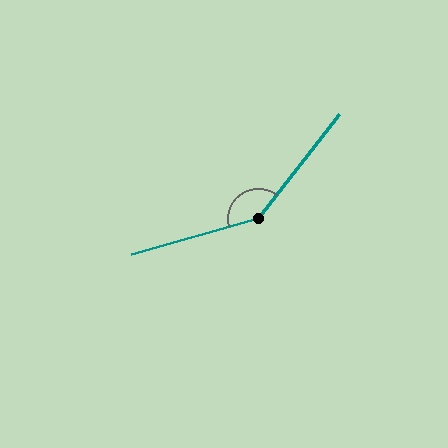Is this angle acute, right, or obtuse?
It is obtuse.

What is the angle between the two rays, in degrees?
Approximately 144 degrees.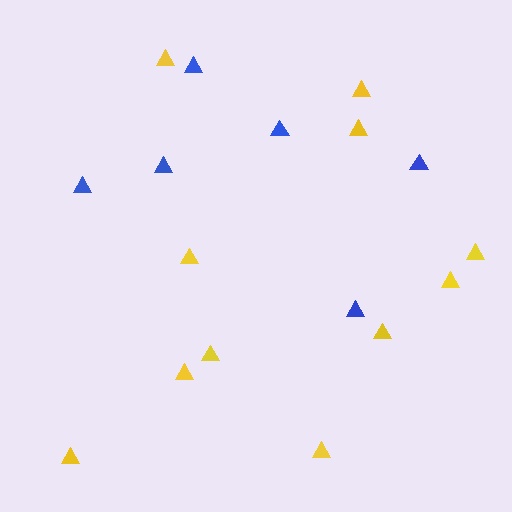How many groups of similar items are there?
There are 2 groups: one group of blue triangles (6) and one group of yellow triangles (11).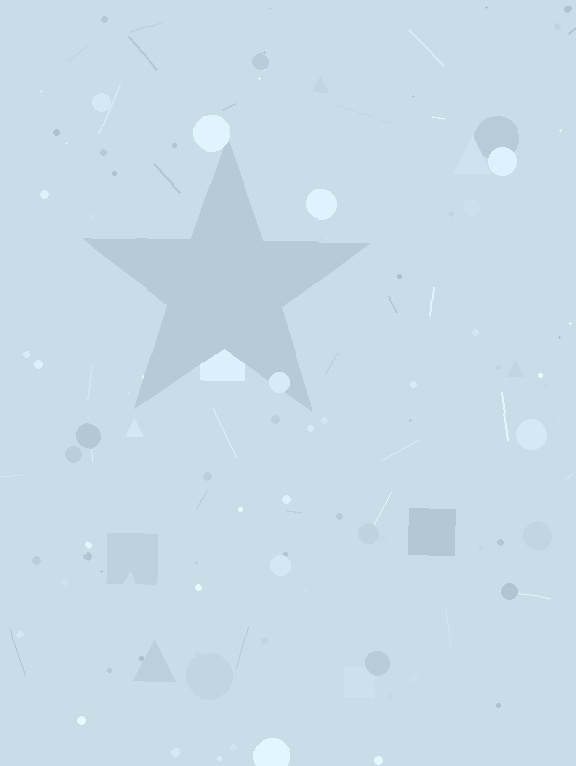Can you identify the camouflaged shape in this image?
The camouflaged shape is a star.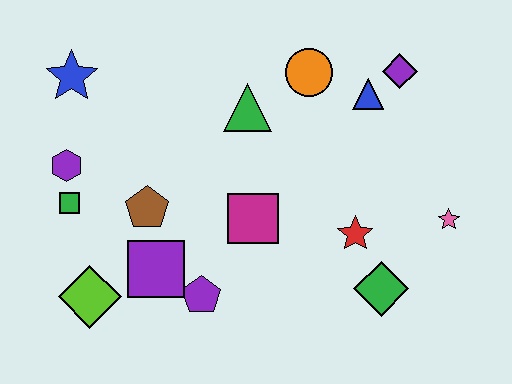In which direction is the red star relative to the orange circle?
The red star is below the orange circle.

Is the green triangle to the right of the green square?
Yes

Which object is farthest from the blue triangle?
The lime diamond is farthest from the blue triangle.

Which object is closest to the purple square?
The purple pentagon is closest to the purple square.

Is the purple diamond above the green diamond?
Yes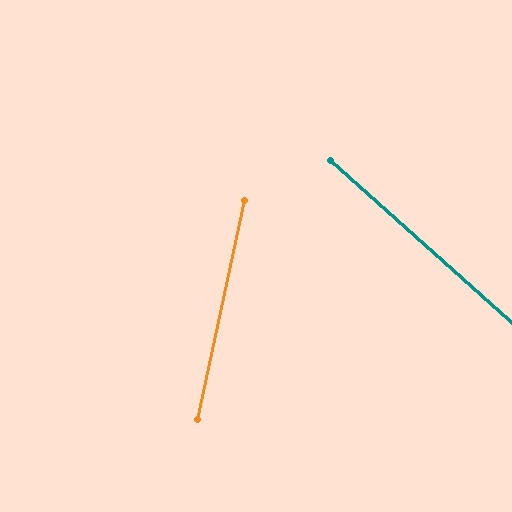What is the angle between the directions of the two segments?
Approximately 61 degrees.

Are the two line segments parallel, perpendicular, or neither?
Neither parallel nor perpendicular — they differ by about 61°.